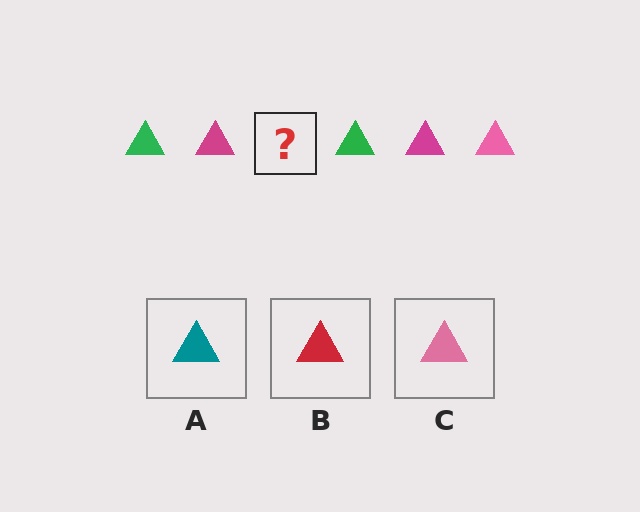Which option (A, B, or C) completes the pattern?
C.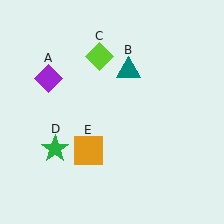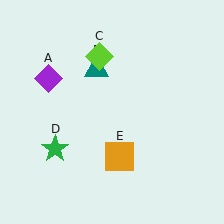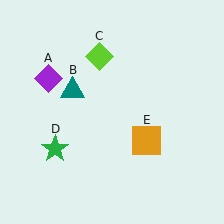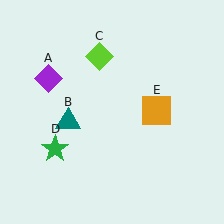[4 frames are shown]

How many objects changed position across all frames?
2 objects changed position: teal triangle (object B), orange square (object E).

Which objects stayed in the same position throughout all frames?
Purple diamond (object A) and lime diamond (object C) and green star (object D) remained stationary.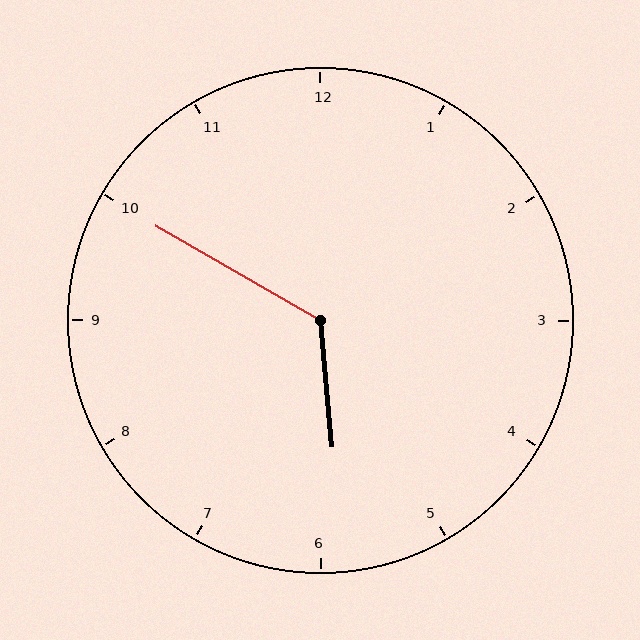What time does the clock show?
5:50.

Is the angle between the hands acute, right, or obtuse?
It is obtuse.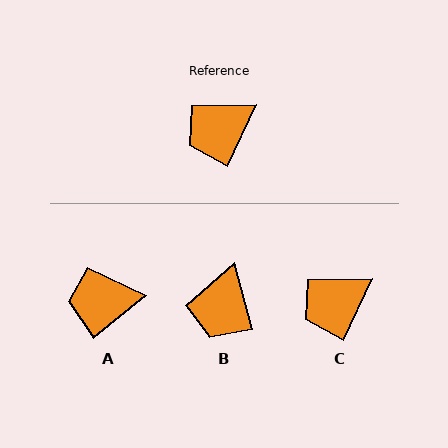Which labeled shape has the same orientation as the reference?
C.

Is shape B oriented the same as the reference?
No, it is off by about 40 degrees.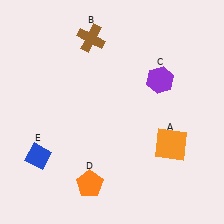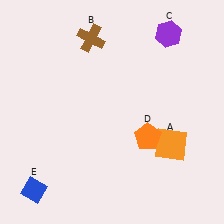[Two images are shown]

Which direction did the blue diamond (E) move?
The blue diamond (E) moved down.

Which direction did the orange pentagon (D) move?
The orange pentagon (D) moved right.